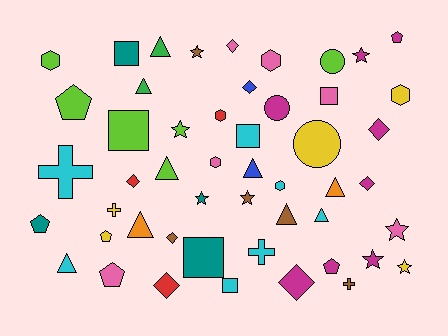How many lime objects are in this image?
There are 6 lime objects.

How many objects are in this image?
There are 50 objects.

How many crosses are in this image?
There are 4 crosses.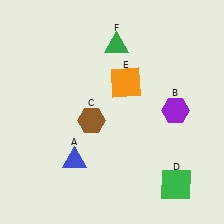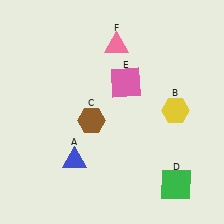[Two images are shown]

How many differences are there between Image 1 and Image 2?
There are 3 differences between the two images.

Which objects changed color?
B changed from purple to yellow. E changed from orange to pink. F changed from green to pink.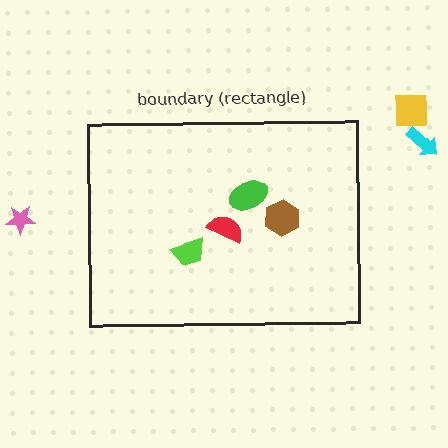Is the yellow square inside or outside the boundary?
Outside.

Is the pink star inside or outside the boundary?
Outside.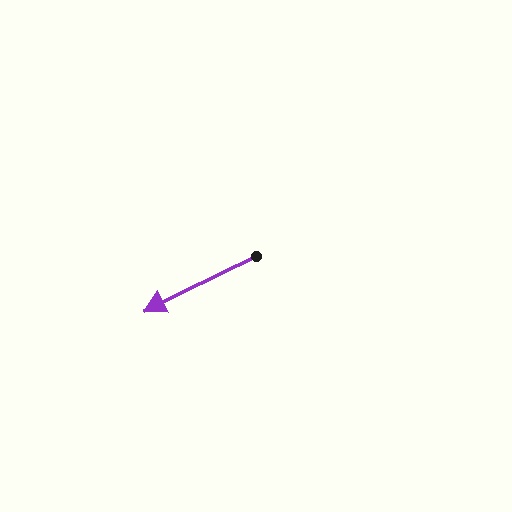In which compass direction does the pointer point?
Southwest.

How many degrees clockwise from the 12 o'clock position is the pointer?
Approximately 244 degrees.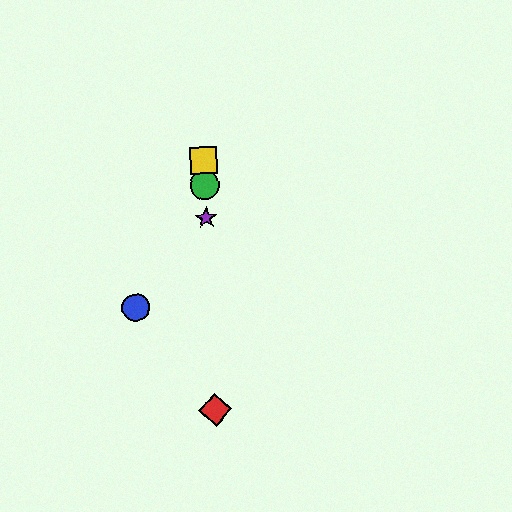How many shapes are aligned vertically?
4 shapes (the red diamond, the green circle, the yellow square, the purple star) are aligned vertically.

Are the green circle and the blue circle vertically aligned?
No, the green circle is at x≈205 and the blue circle is at x≈136.